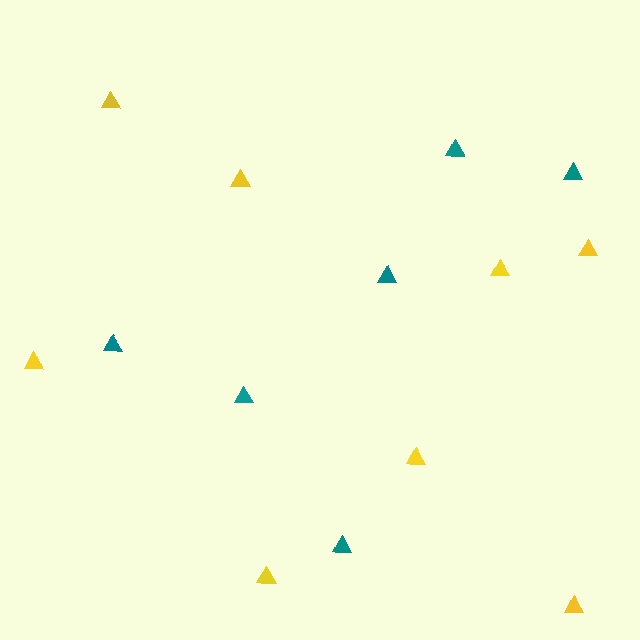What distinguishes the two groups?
There are 2 groups: one group of teal triangles (6) and one group of yellow triangles (8).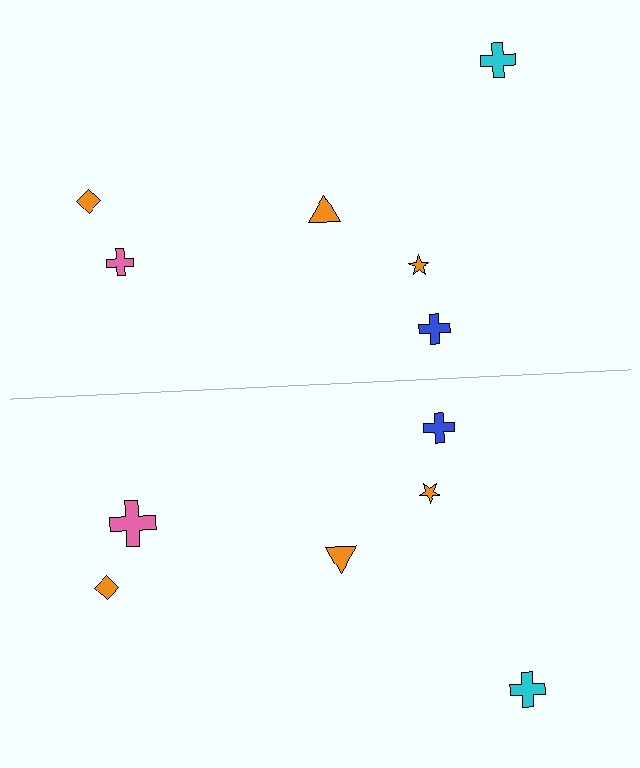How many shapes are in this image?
There are 12 shapes in this image.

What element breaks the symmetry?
The pink cross on the bottom side has a different size than its mirror counterpart.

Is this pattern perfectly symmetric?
No, the pattern is not perfectly symmetric. The pink cross on the bottom side has a different size than its mirror counterpart.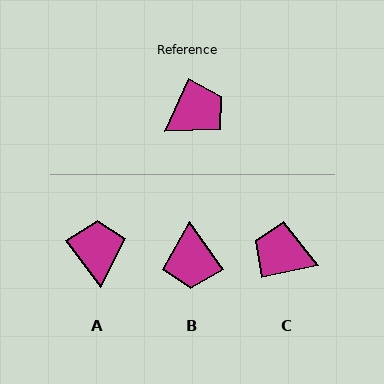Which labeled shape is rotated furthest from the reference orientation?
C, about 127 degrees away.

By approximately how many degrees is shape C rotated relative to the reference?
Approximately 127 degrees counter-clockwise.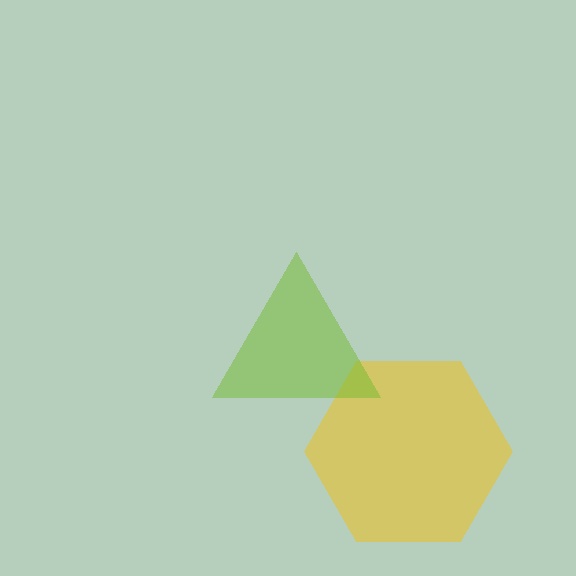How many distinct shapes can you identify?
There are 2 distinct shapes: a yellow hexagon, a lime triangle.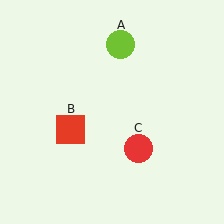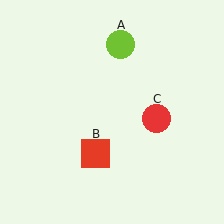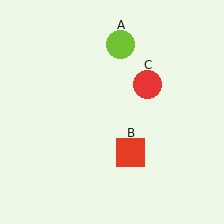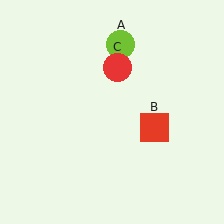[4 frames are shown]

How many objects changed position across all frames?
2 objects changed position: red square (object B), red circle (object C).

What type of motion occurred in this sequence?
The red square (object B), red circle (object C) rotated counterclockwise around the center of the scene.